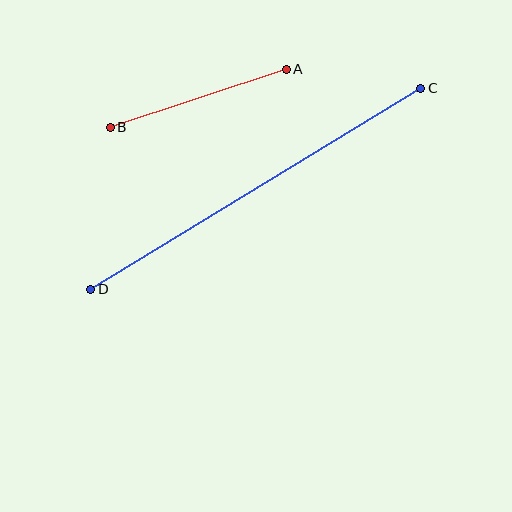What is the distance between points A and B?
The distance is approximately 185 pixels.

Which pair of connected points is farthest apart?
Points C and D are farthest apart.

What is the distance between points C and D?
The distance is approximately 386 pixels.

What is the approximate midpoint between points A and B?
The midpoint is at approximately (198, 98) pixels.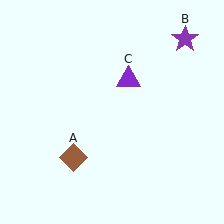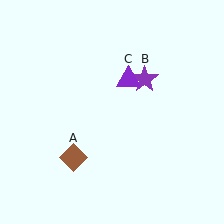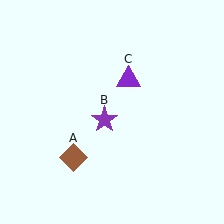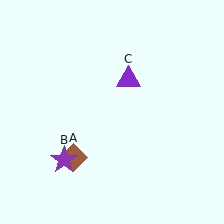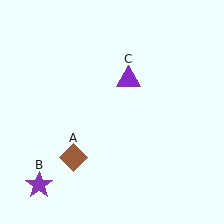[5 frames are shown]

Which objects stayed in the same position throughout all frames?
Brown diamond (object A) and purple triangle (object C) remained stationary.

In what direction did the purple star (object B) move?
The purple star (object B) moved down and to the left.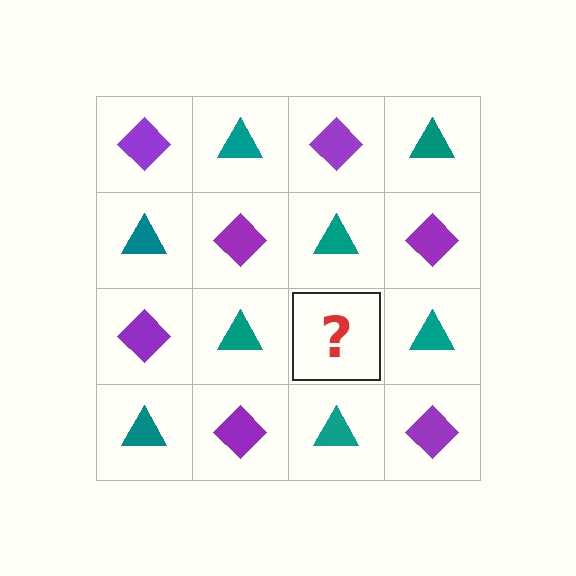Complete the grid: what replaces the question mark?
The question mark should be replaced with a purple diamond.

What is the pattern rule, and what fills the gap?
The rule is that it alternates purple diamond and teal triangle in a checkerboard pattern. The gap should be filled with a purple diamond.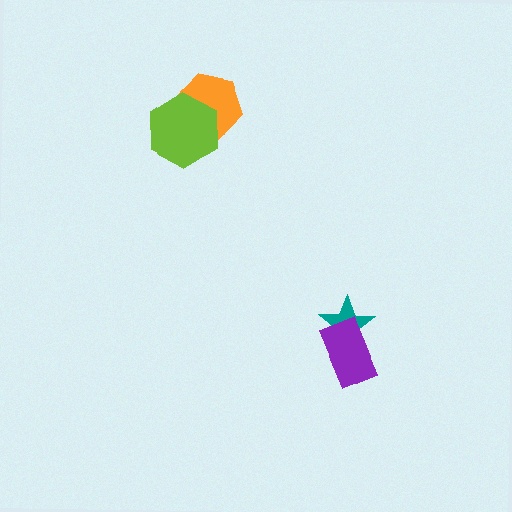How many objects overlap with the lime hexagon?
1 object overlaps with the lime hexagon.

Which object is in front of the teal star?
The purple rectangle is in front of the teal star.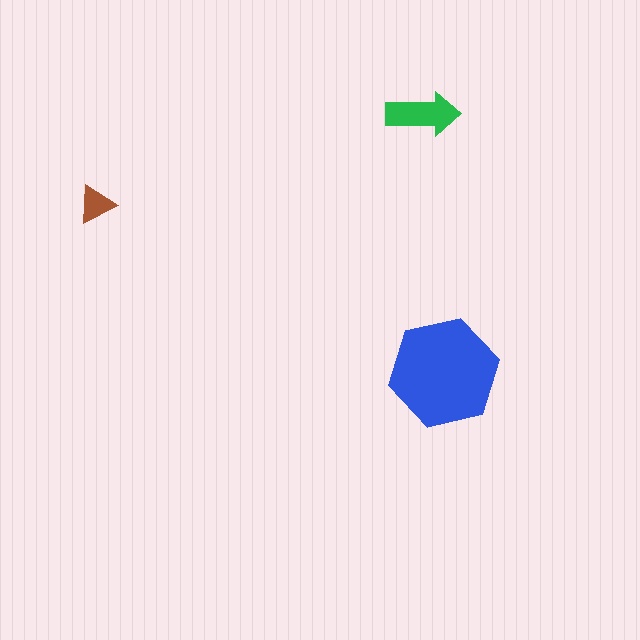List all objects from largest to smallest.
The blue hexagon, the green arrow, the brown triangle.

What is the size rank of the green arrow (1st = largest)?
2nd.